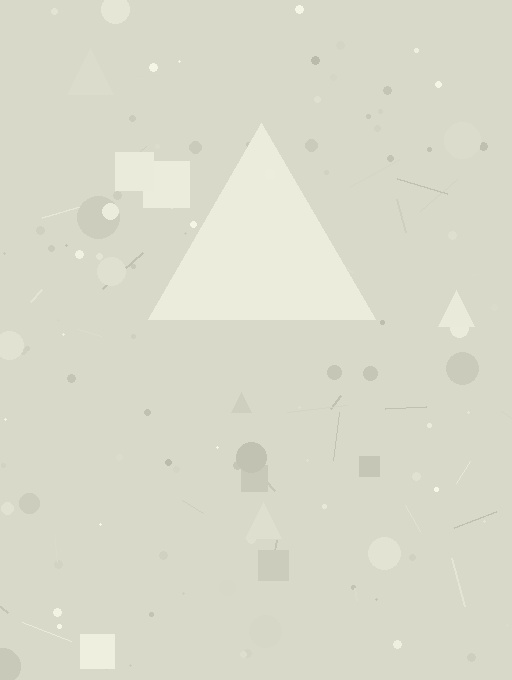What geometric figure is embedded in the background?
A triangle is embedded in the background.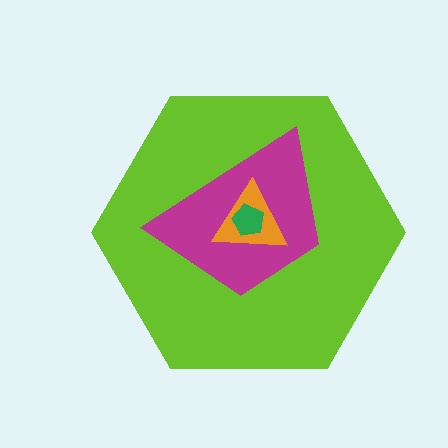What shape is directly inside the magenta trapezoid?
The orange triangle.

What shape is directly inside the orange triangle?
The green pentagon.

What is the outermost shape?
The lime hexagon.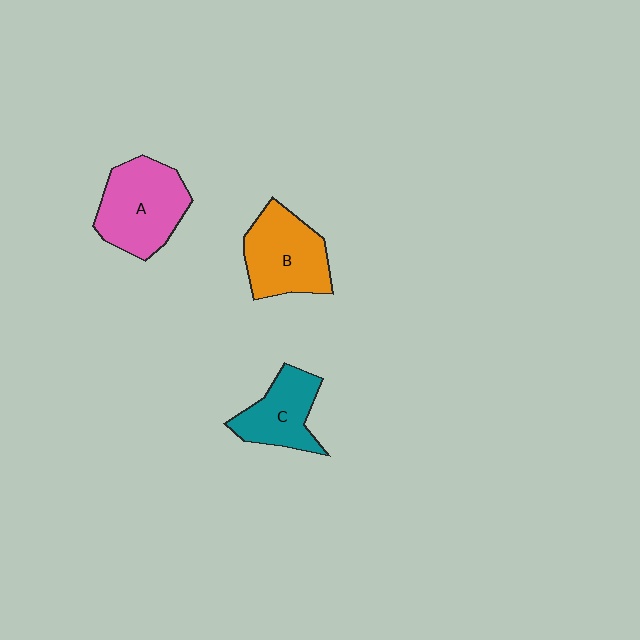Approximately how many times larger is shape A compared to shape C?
Approximately 1.4 times.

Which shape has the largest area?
Shape A (pink).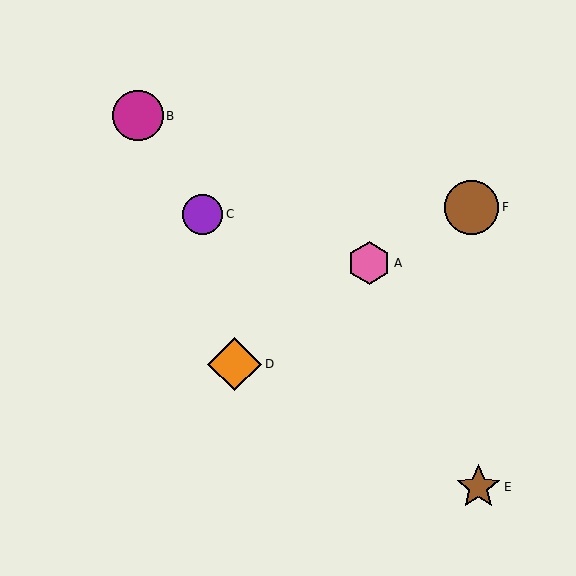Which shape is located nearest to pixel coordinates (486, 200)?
The brown circle (labeled F) at (471, 207) is nearest to that location.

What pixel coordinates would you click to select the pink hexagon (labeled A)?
Click at (369, 263) to select the pink hexagon A.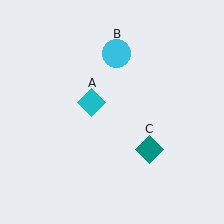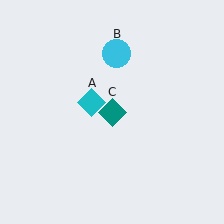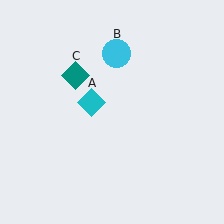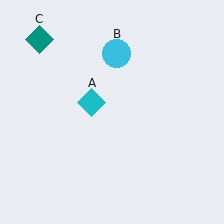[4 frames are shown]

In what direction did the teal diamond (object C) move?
The teal diamond (object C) moved up and to the left.